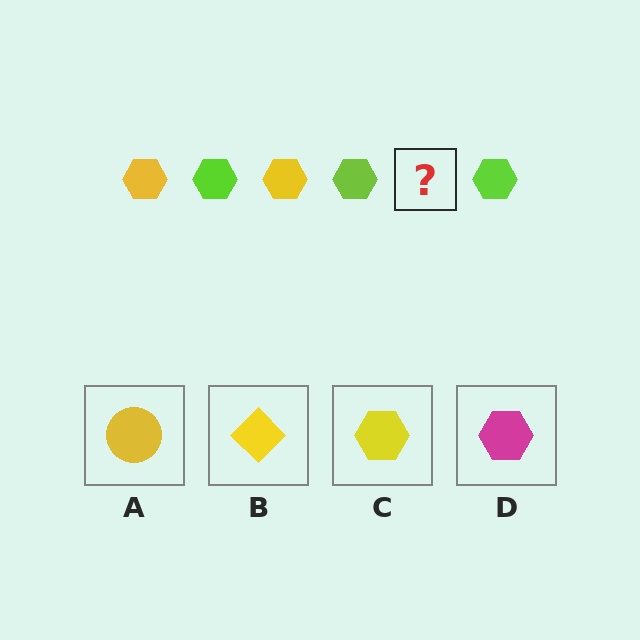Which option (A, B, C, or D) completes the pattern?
C.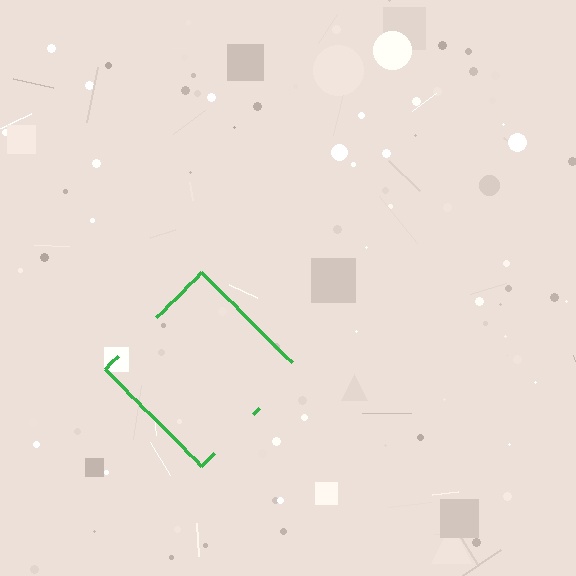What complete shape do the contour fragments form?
The contour fragments form a diamond.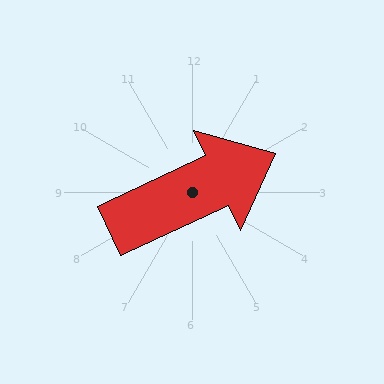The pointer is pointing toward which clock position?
Roughly 2 o'clock.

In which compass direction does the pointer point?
Northeast.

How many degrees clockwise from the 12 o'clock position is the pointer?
Approximately 65 degrees.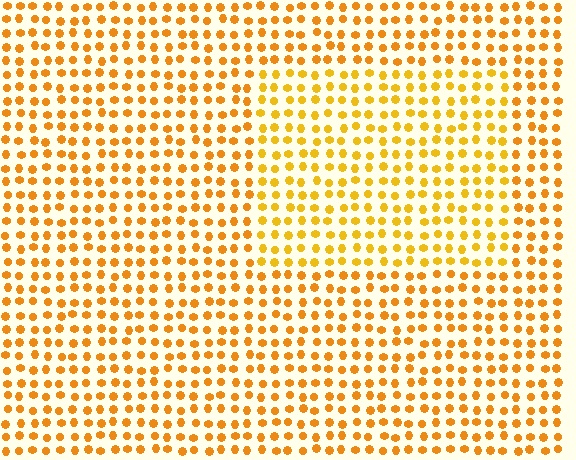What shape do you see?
I see a rectangle.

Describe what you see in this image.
The image is filled with small orange elements in a uniform arrangement. A rectangle-shaped region is visible where the elements are tinted to a slightly different hue, forming a subtle color boundary.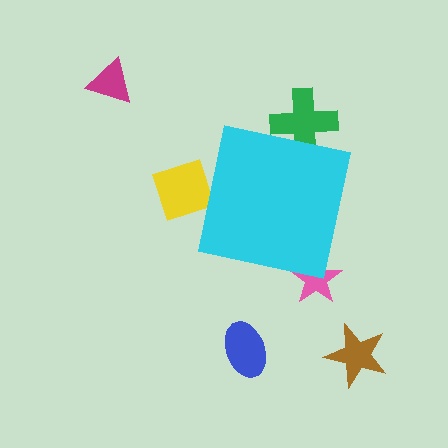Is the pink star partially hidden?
Yes, the pink star is partially hidden behind the cyan square.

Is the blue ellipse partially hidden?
No, the blue ellipse is fully visible.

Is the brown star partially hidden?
No, the brown star is fully visible.